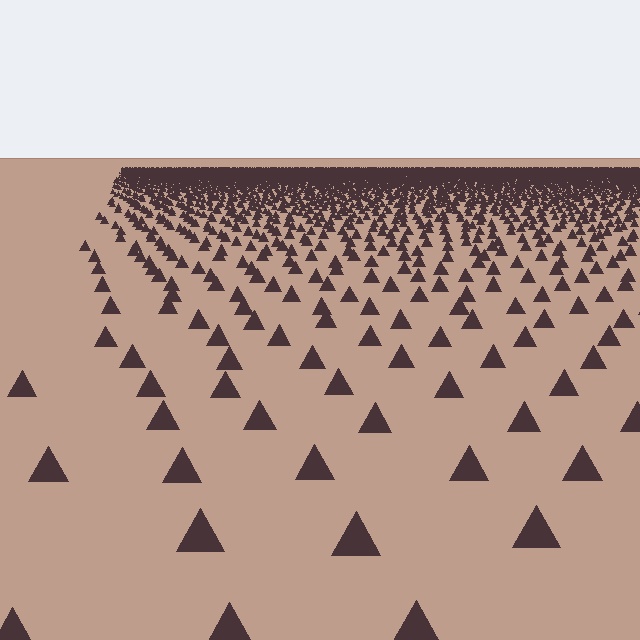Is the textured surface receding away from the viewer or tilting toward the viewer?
The surface is receding away from the viewer. Texture elements get smaller and denser toward the top.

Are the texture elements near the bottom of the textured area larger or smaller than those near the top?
Larger. Near the bottom, elements are closer to the viewer and appear at a bigger on-screen size.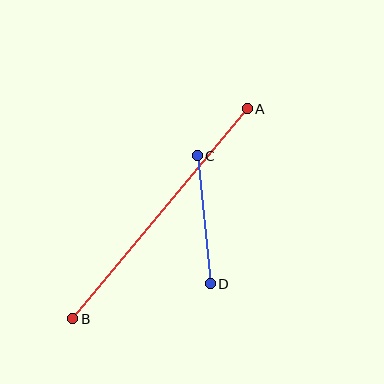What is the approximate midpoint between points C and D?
The midpoint is at approximately (204, 220) pixels.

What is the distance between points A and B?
The distance is approximately 273 pixels.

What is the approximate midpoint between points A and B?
The midpoint is at approximately (160, 214) pixels.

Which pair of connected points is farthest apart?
Points A and B are farthest apart.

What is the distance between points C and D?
The distance is approximately 128 pixels.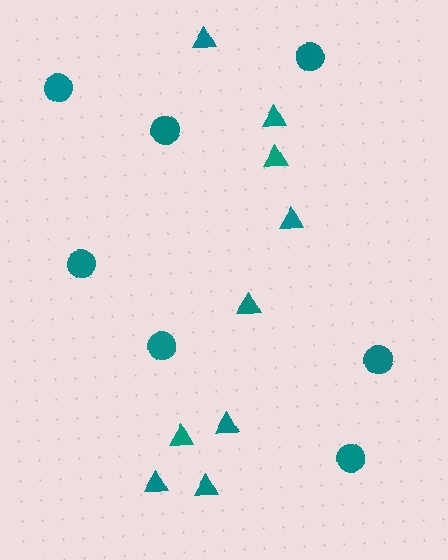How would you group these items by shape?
There are 2 groups: one group of circles (7) and one group of triangles (9).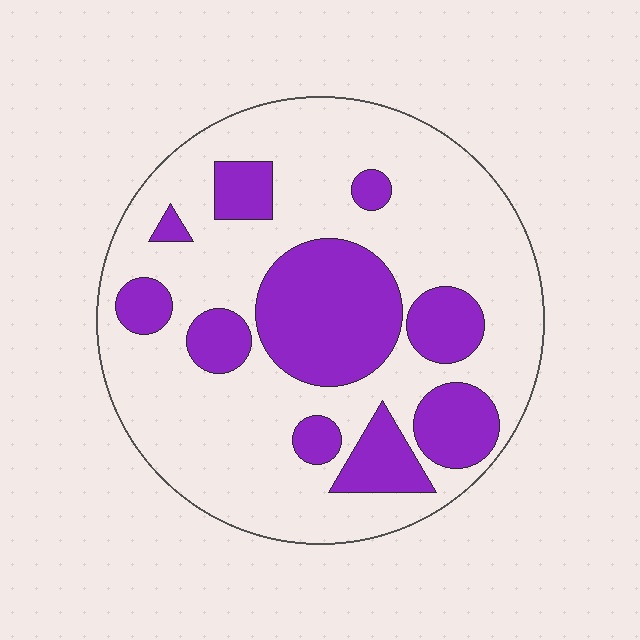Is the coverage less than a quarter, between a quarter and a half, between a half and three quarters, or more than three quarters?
Between a quarter and a half.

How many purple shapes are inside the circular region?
10.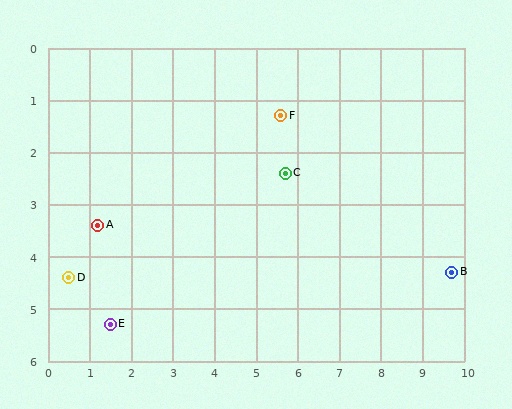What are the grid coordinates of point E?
Point E is at approximately (1.5, 5.3).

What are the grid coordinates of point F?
Point F is at approximately (5.6, 1.3).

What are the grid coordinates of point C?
Point C is at approximately (5.7, 2.4).